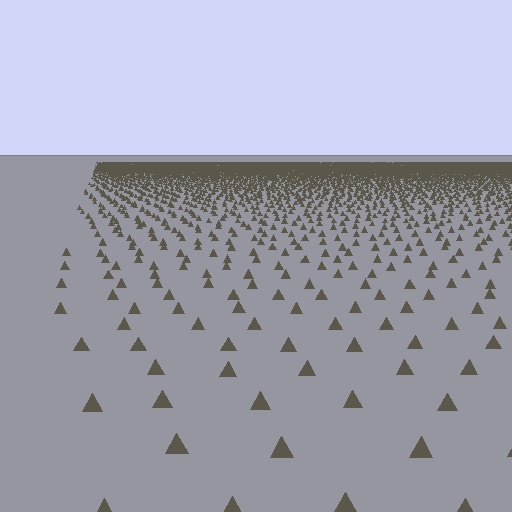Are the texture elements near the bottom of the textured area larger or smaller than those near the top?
Larger. Near the bottom, elements are closer to the viewer and appear at a bigger on-screen size.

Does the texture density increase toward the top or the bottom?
Density increases toward the top.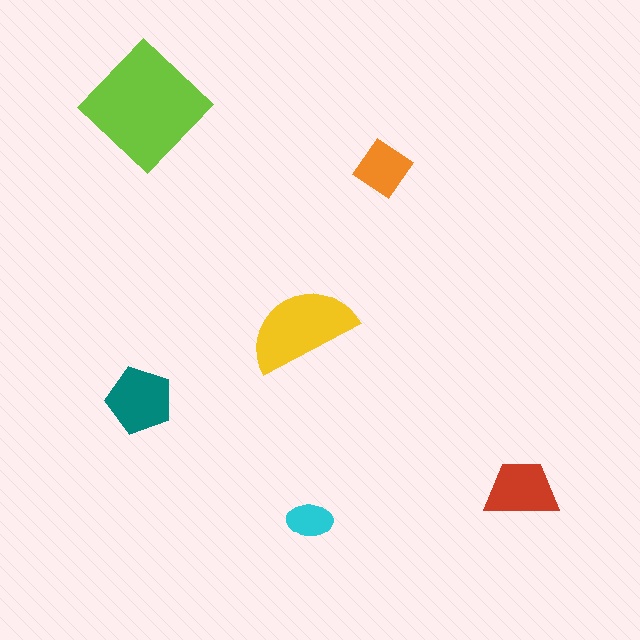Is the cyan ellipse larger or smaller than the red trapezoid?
Smaller.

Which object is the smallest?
The cyan ellipse.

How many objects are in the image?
There are 6 objects in the image.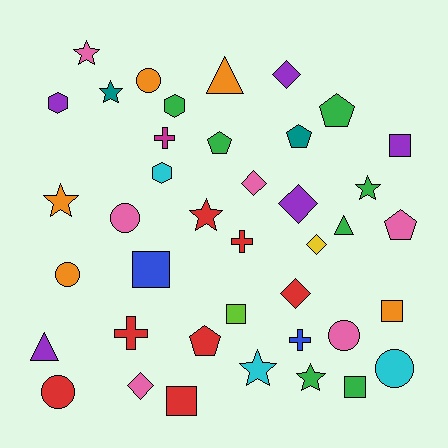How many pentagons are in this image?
There are 5 pentagons.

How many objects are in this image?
There are 40 objects.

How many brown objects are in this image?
There are no brown objects.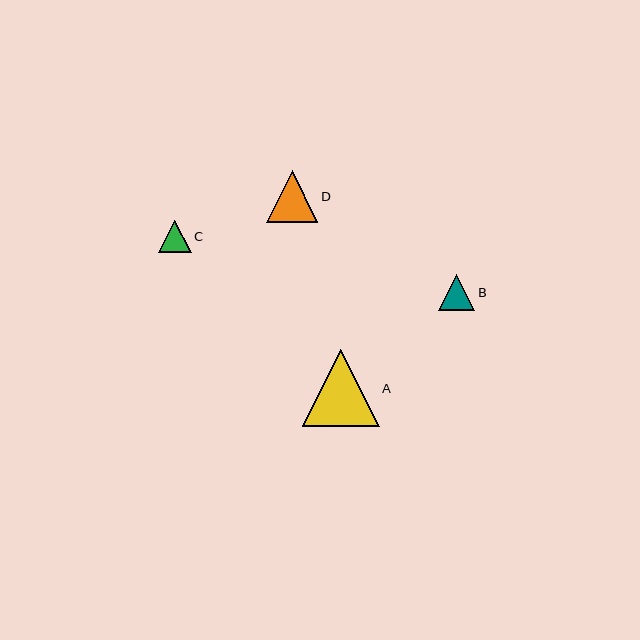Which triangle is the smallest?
Triangle C is the smallest with a size of approximately 32 pixels.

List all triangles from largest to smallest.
From largest to smallest: A, D, B, C.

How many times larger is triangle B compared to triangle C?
Triangle B is approximately 1.1 times the size of triangle C.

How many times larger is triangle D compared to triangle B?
Triangle D is approximately 1.5 times the size of triangle B.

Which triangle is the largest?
Triangle A is the largest with a size of approximately 76 pixels.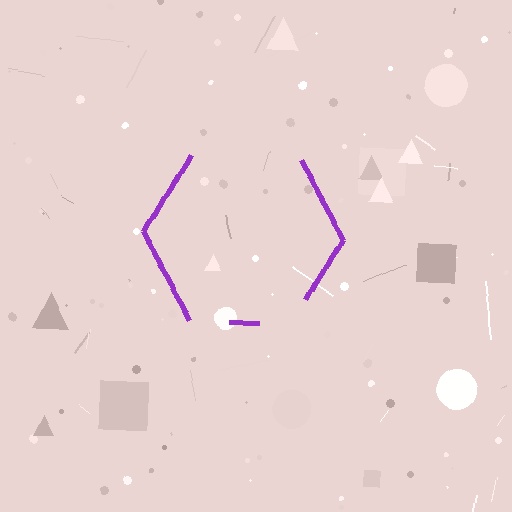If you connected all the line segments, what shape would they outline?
They would outline a hexagon.